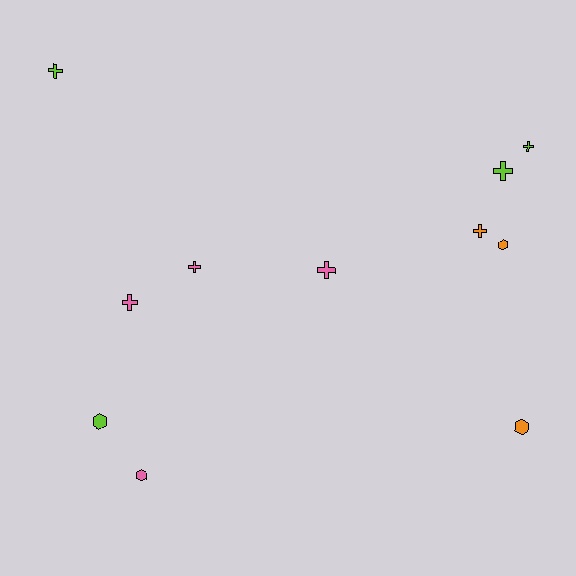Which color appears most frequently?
Pink, with 4 objects.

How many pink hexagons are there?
There is 1 pink hexagon.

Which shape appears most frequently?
Cross, with 7 objects.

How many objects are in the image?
There are 11 objects.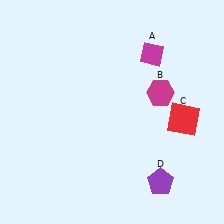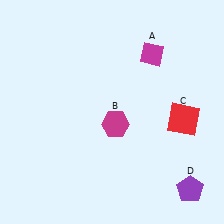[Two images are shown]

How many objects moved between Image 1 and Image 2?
2 objects moved between the two images.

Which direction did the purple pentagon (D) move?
The purple pentagon (D) moved right.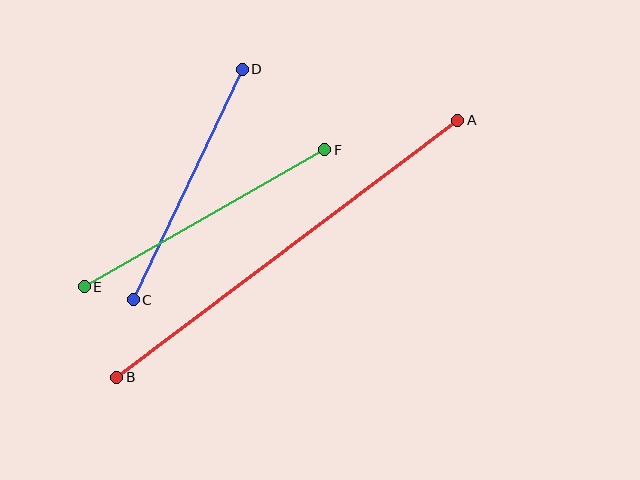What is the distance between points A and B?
The distance is approximately 427 pixels.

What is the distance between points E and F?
The distance is approximately 277 pixels.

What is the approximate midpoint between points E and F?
The midpoint is at approximately (205, 218) pixels.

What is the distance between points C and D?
The distance is approximately 255 pixels.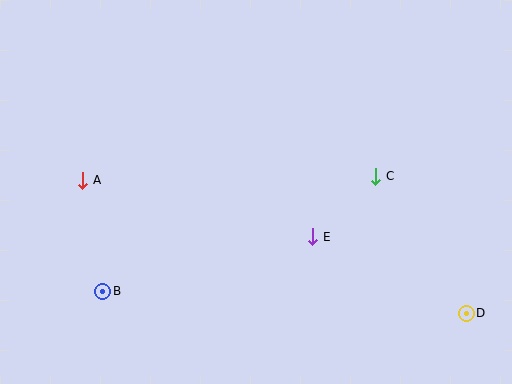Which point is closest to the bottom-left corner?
Point B is closest to the bottom-left corner.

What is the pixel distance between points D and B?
The distance between D and B is 364 pixels.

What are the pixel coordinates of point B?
Point B is at (103, 291).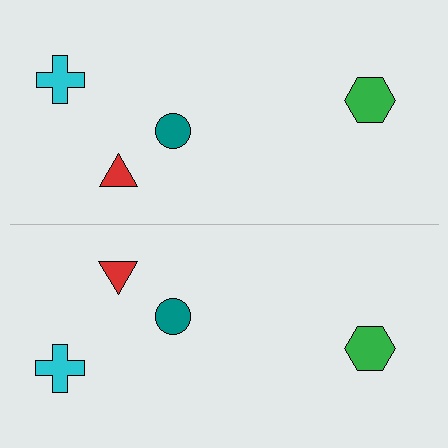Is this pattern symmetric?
Yes, this pattern has bilateral (reflection) symmetry.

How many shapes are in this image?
There are 8 shapes in this image.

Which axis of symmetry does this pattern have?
The pattern has a horizontal axis of symmetry running through the center of the image.